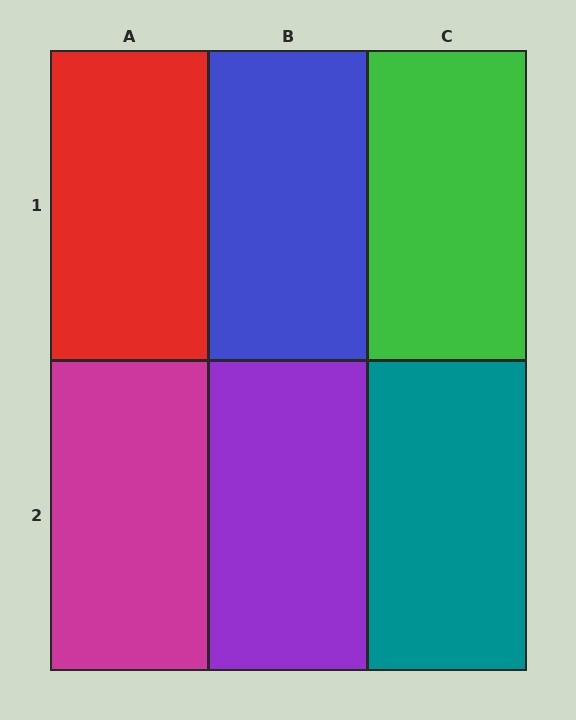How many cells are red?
1 cell is red.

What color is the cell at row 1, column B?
Blue.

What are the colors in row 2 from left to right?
Magenta, purple, teal.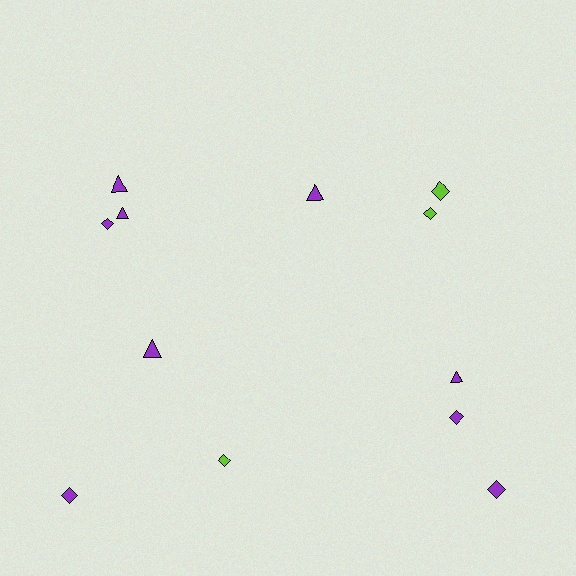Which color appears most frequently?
Purple, with 9 objects.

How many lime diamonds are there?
There are 3 lime diamonds.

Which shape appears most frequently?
Diamond, with 7 objects.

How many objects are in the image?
There are 12 objects.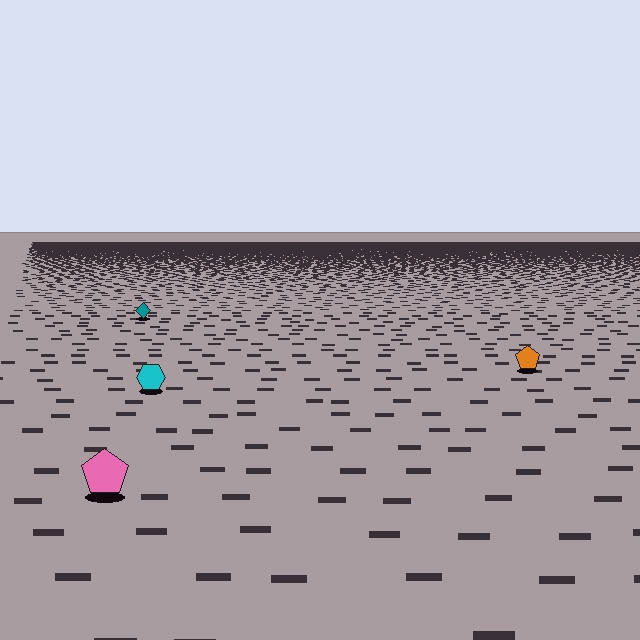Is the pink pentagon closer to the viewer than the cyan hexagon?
Yes. The pink pentagon is closer — you can tell from the texture gradient: the ground texture is coarser near it.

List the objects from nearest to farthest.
From nearest to farthest: the pink pentagon, the cyan hexagon, the orange pentagon, the teal diamond.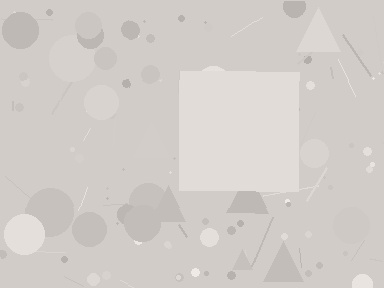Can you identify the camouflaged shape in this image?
The camouflaged shape is a square.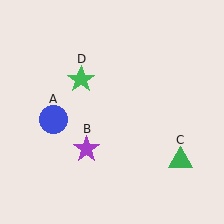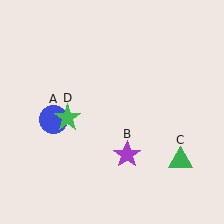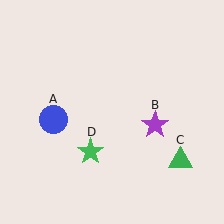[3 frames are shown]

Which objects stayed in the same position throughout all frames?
Blue circle (object A) and green triangle (object C) remained stationary.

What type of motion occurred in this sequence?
The purple star (object B), green star (object D) rotated counterclockwise around the center of the scene.